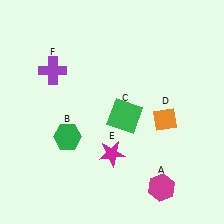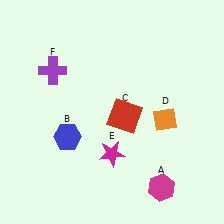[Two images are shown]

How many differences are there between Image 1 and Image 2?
There are 2 differences between the two images.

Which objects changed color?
B changed from green to blue. C changed from green to red.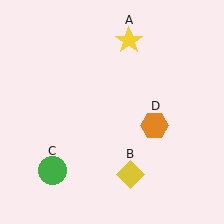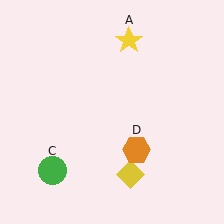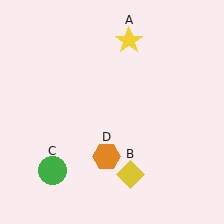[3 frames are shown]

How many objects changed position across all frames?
1 object changed position: orange hexagon (object D).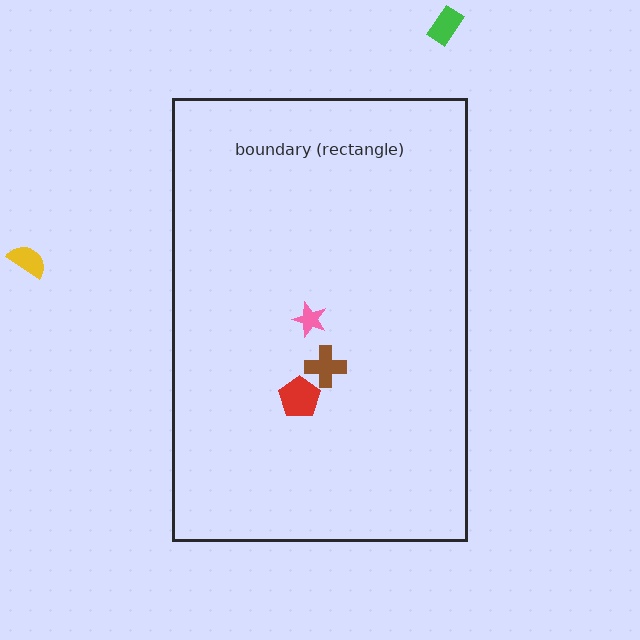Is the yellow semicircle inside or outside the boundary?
Outside.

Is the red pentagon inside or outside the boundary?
Inside.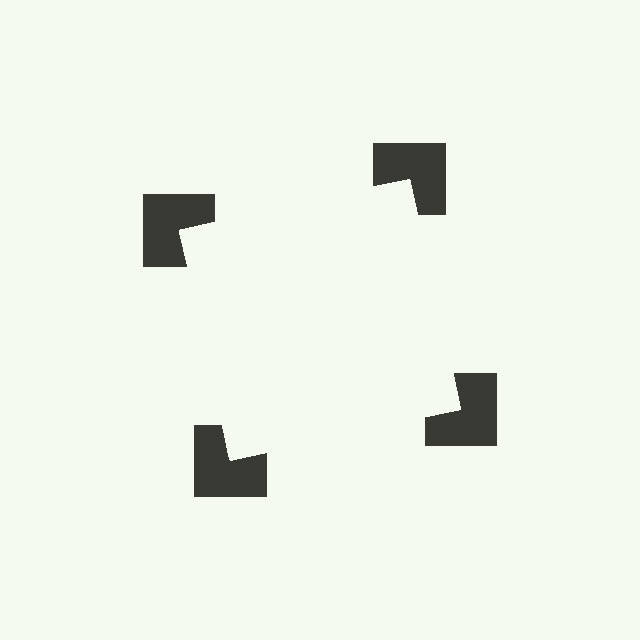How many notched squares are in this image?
There are 4 — one at each vertex of the illusory square.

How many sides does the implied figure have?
4 sides.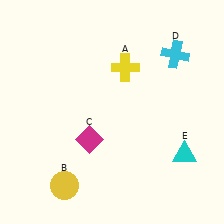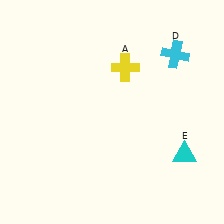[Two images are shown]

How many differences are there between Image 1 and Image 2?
There are 2 differences between the two images.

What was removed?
The magenta diamond (C), the yellow circle (B) were removed in Image 2.